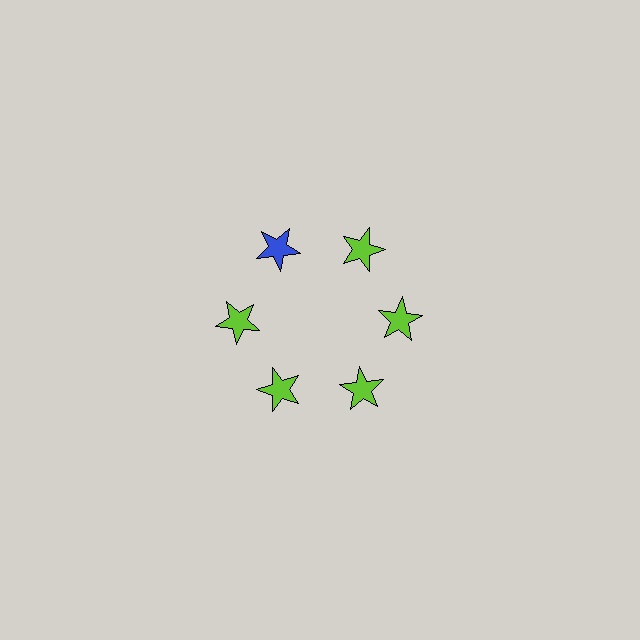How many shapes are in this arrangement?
There are 6 shapes arranged in a ring pattern.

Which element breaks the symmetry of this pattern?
The blue star at roughly the 11 o'clock position breaks the symmetry. All other shapes are lime stars.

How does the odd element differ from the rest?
It has a different color: blue instead of lime.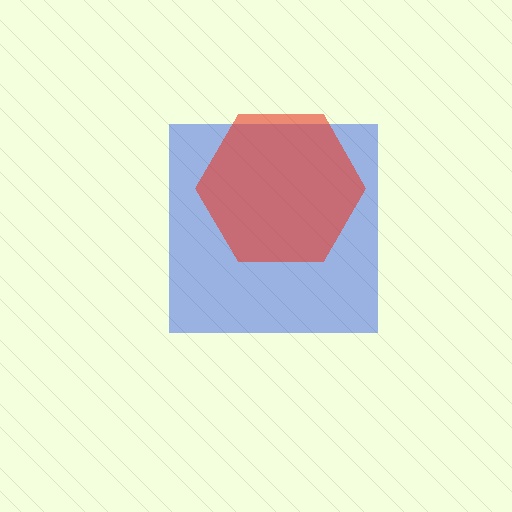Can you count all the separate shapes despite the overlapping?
Yes, there are 2 separate shapes.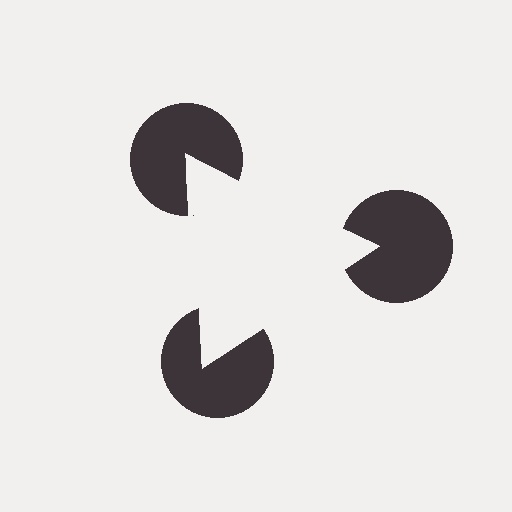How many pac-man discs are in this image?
There are 3 — one at each vertex of the illusory triangle.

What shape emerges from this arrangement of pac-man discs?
An illusory triangle — its edges are inferred from the aligned wedge cuts in the pac-man discs, not physically drawn.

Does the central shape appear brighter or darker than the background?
It typically appears slightly brighter than the background, even though no actual brightness change is drawn.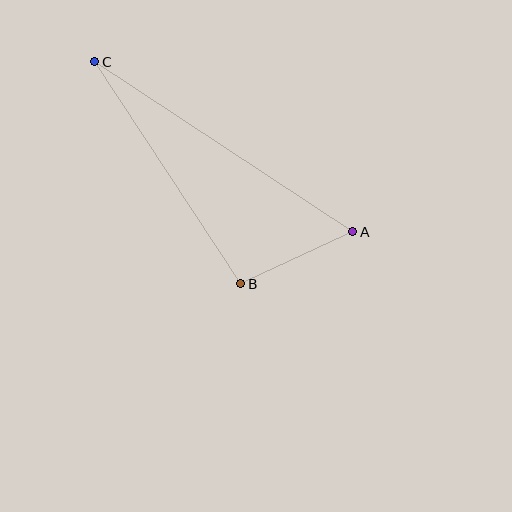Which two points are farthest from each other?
Points A and C are farthest from each other.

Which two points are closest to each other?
Points A and B are closest to each other.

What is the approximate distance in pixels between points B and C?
The distance between B and C is approximately 266 pixels.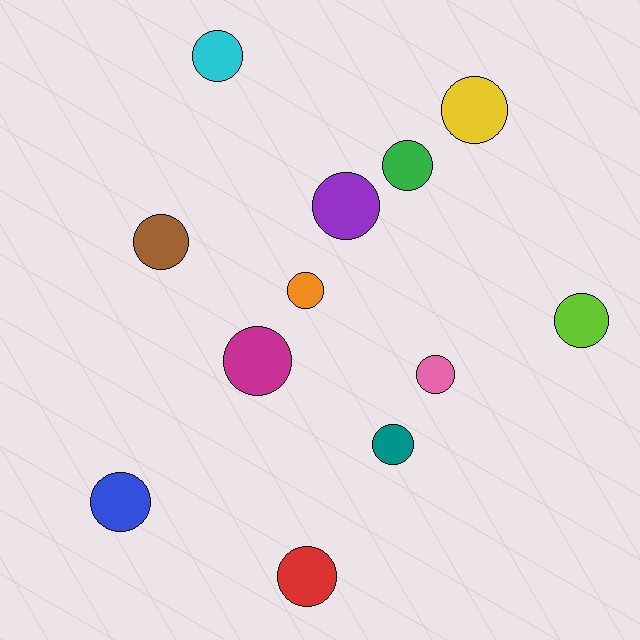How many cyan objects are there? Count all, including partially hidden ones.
There is 1 cyan object.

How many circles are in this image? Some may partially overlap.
There are 12 circles.